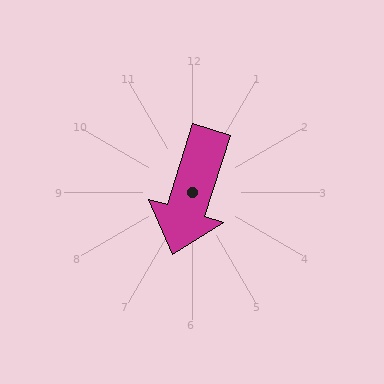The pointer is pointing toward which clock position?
Roughly 7 o'clock.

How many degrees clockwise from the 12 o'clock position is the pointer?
Approximately 197 degrees.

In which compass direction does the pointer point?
South.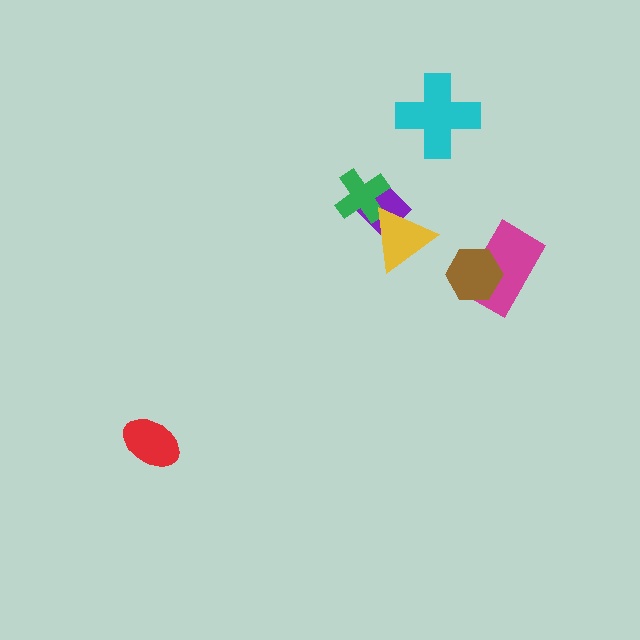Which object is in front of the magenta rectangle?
The brown hexagon is in front of the magenta rectangle.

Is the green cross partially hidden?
Yes, it is partially covered by another shape.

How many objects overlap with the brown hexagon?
1 object overlaps with the brown hexagon.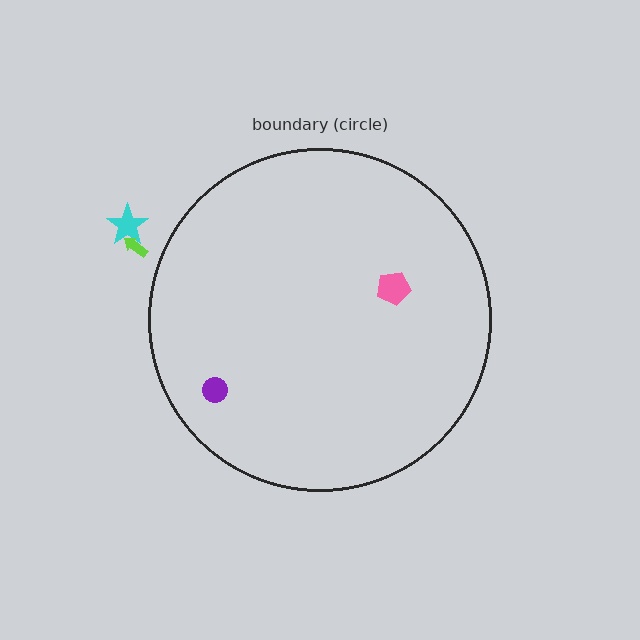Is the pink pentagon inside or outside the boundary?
Inside.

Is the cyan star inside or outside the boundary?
Outside.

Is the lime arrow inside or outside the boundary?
Outside.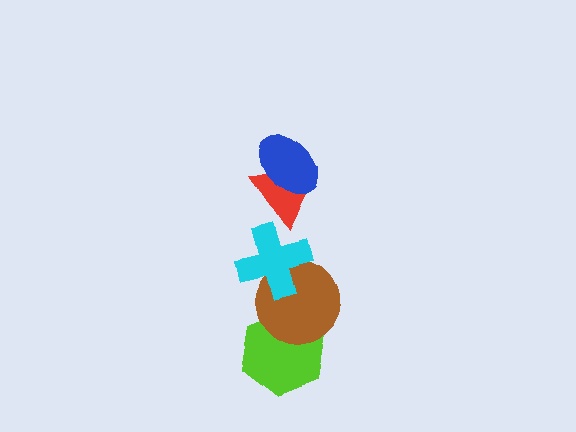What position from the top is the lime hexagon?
The lime hexagon is 5th from the top.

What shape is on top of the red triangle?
The blue ellipse is on top of the red triangle.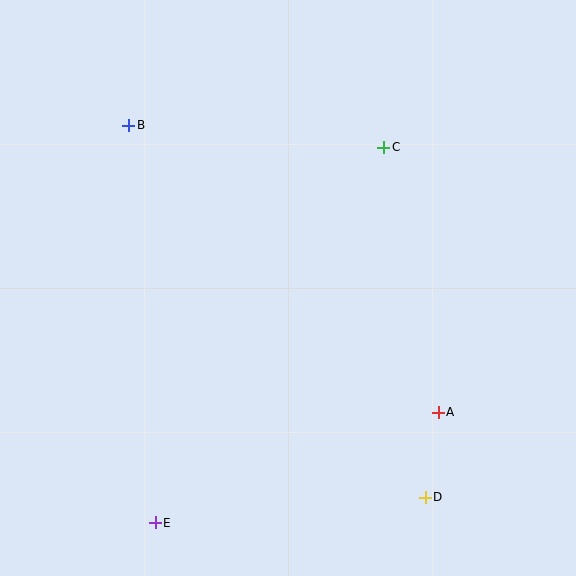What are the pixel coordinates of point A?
Point A is at (438, 412).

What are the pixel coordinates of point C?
Point C is at (384, 147).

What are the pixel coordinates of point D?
Point D is at (425, 497).